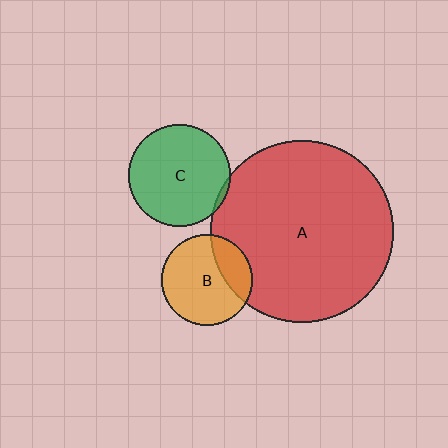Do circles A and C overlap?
Yes.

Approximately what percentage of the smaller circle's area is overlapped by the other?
Approximately 5%.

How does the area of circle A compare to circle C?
Approximately 3.2 times.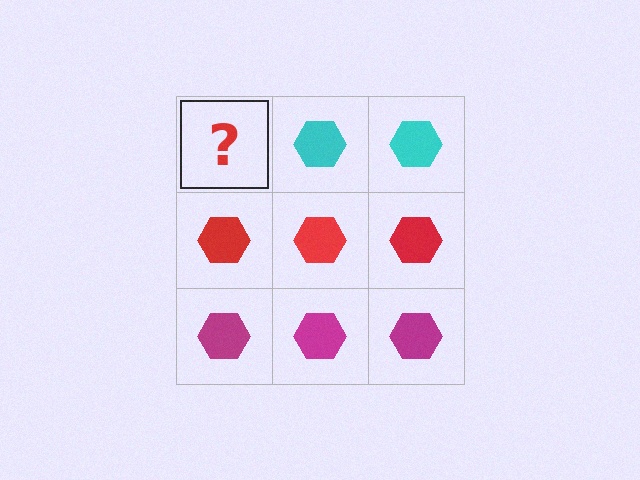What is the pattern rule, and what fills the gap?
The rule is that each row has a consistent color. The gap should be filled with a cyan hexagon.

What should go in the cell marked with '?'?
The missing cell should contain a cyan hexagon.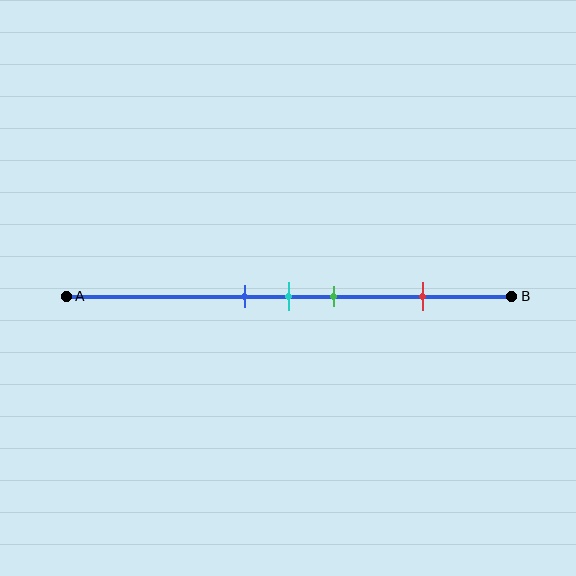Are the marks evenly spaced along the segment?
No, the marks are not evenly spaced.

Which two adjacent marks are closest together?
The blue and cyan marks are the closest adjacent pair.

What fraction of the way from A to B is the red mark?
The red mark is approximately 80% (0.8) of the way from A to B.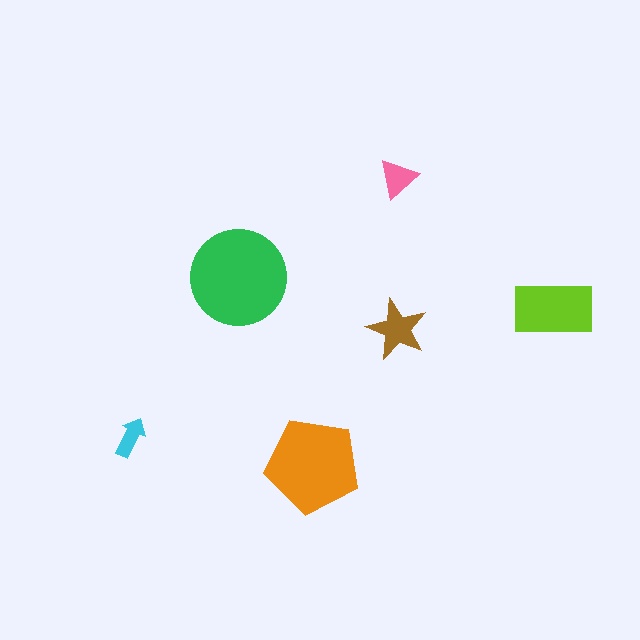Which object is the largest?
The green circle.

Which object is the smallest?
The cyan arrow.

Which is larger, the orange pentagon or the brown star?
The orange pentagon.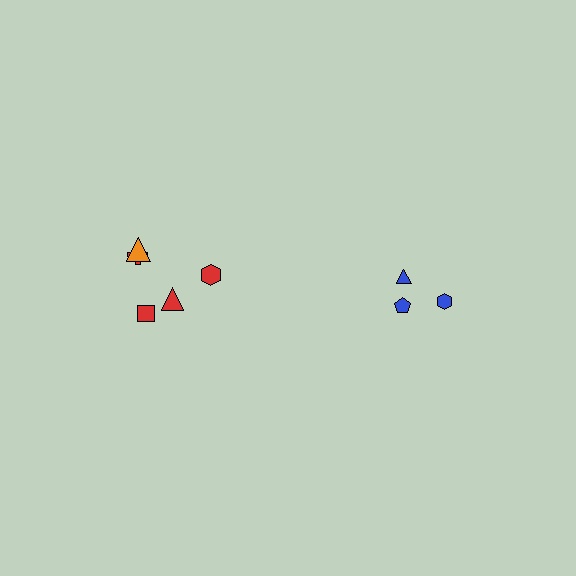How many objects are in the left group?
There are 5 objects.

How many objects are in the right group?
There are 3 objects.